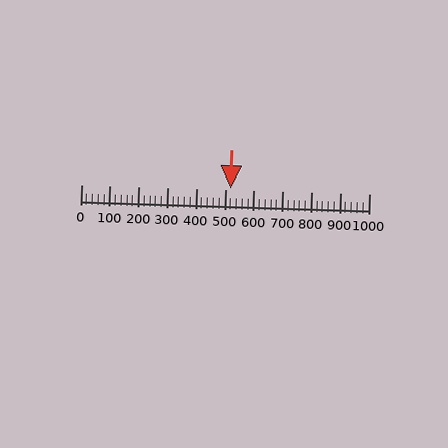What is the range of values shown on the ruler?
The ruler shows values from 0 to 1000.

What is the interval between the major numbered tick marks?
The major tick marks are spaced 100 units apart.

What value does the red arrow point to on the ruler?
The red arrow points to approximately 520.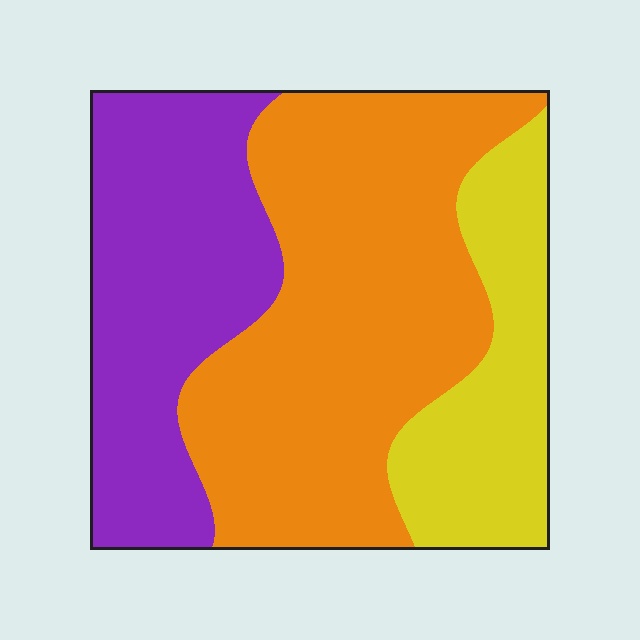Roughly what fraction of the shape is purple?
Purple covers 31% of the shape.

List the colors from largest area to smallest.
From largest to smallest: orange, purple, yellow.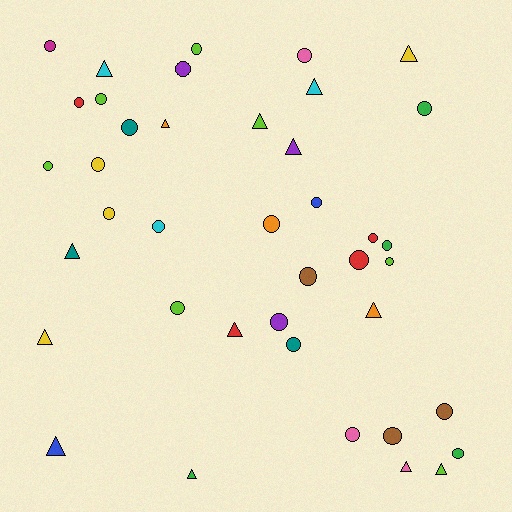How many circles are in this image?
There are 26 circles.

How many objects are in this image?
There are 40 objects.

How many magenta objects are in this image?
There is 1 magenta object.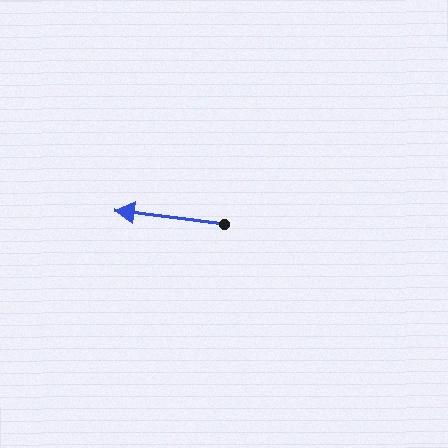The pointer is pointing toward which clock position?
Roughly 9 o'clock.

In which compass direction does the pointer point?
West.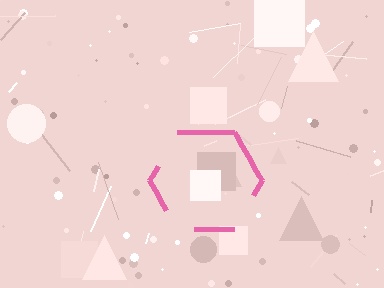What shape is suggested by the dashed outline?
The dashed outline suggests a hexagon.